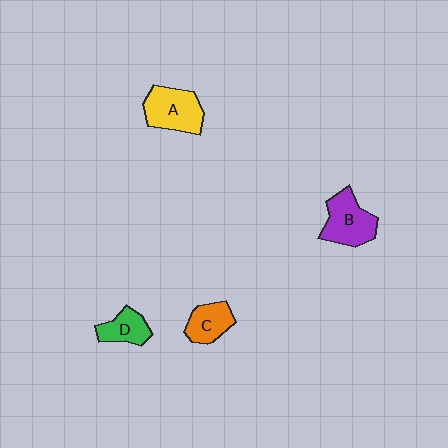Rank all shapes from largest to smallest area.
From largest to smallest: A (yellow), B (purple), C (orange), D (green).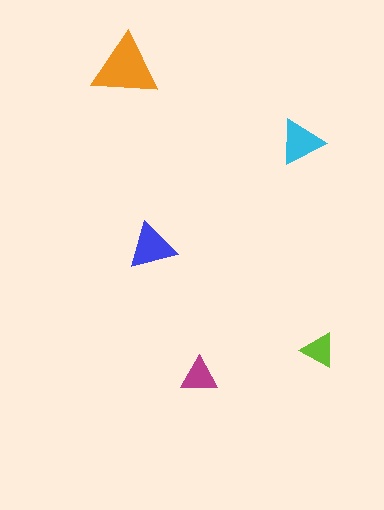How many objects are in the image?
There are 5 objects in the image.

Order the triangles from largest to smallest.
the orange one, the blue one, the cyan one, the magenta one, the lime one.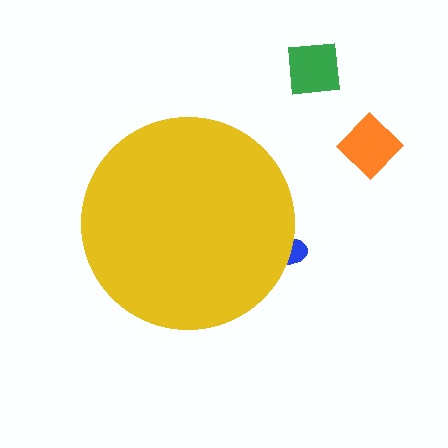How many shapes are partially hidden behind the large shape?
1 shape is partially hidden.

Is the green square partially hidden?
No, the green square is fully visible.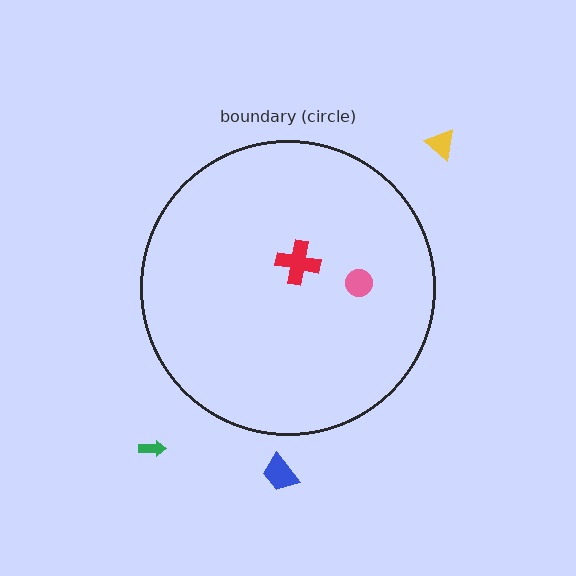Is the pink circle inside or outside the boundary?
Inside.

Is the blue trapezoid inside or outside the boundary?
Outside.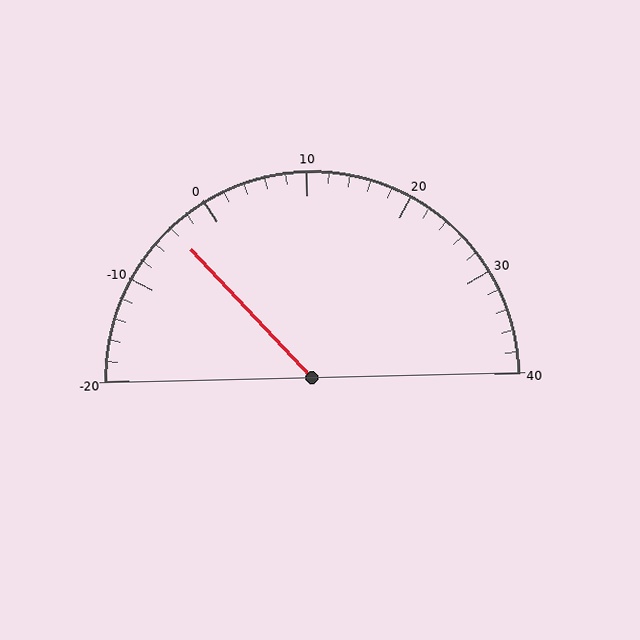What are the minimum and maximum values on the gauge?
The gauge ranges from -20 to 40.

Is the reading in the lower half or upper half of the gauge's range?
The reading is in the lower half of the range (-20 to 40).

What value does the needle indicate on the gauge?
The needle indicates approximately -4.